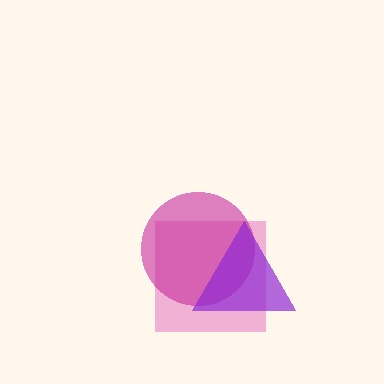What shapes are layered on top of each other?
The layered shapes are: a pink square, a magenta circle, a purple triangle.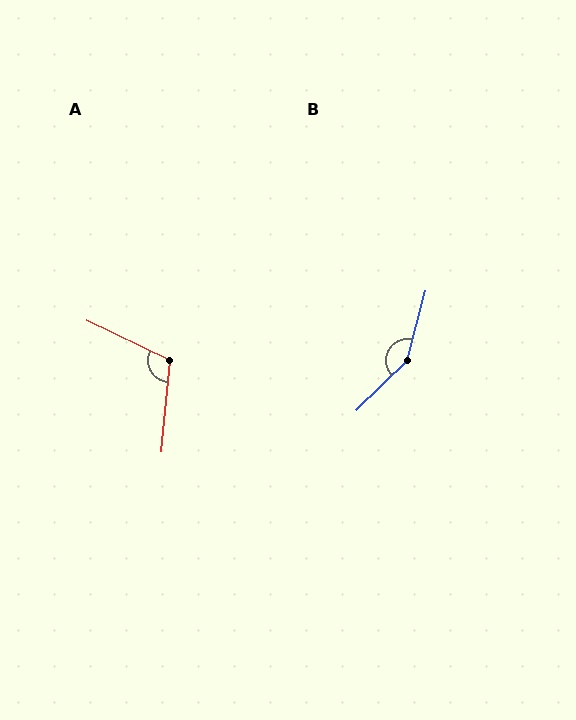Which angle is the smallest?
A, at approximately 110 degrees.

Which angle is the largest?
B, at approximately 149 degrees.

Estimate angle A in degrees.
Approximately 110 degrees.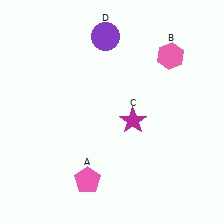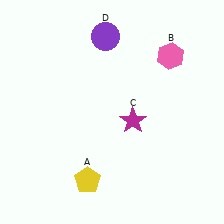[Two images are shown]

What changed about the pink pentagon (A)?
In Image 1, A is pink. In Image 2, it changed to yellow.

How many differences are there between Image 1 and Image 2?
There is 1 difference between the two images.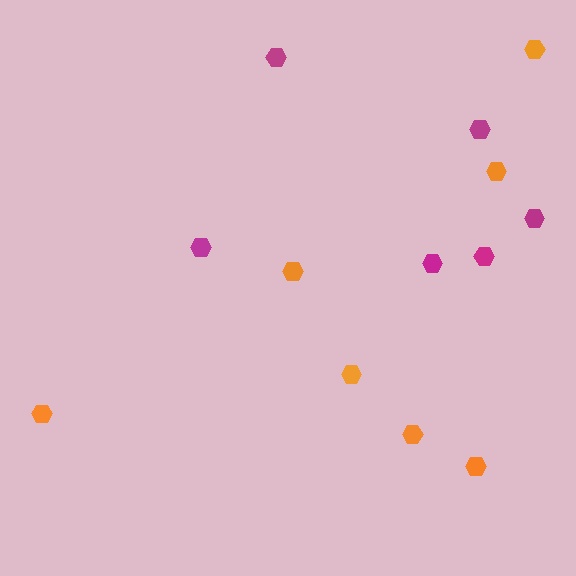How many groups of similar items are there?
There are 2 groups: one group of orange hexagons (7) and one group of magenta hexagons (6).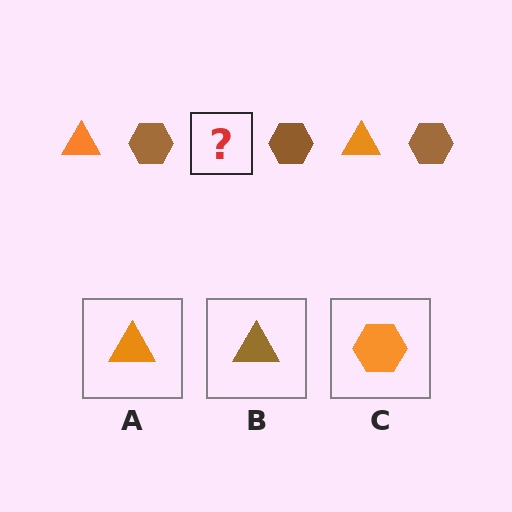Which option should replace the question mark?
Option A.